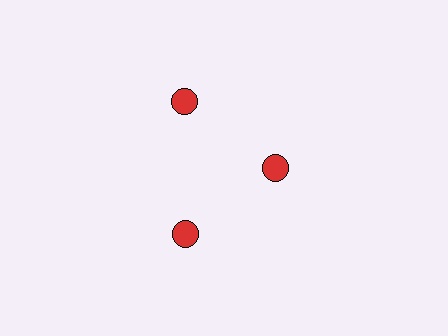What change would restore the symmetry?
The symmetry would be restored by moving it outward, back onto the ring so that all 3 circles sit at equal angles and equal distance from the center.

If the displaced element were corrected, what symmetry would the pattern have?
It would have 3-fold rotational symmetry — the pattern would map onto itself every 120 degrees.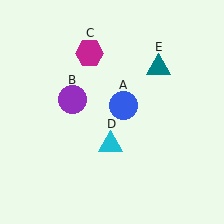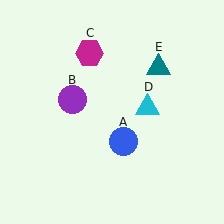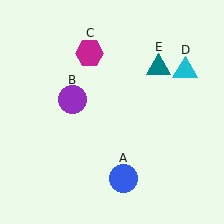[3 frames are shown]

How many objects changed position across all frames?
2 objects changed position: blue circle (object A), cyan triangle (object D).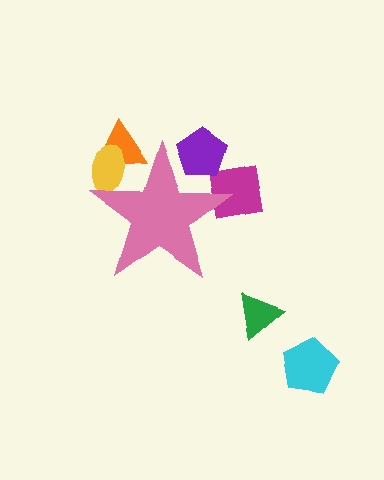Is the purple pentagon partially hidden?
Yes, the purple pentagon is partially hidden behind the pink star.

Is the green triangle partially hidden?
No, the green triangle is fully visible.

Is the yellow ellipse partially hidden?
Yes, the yellow ellipse is partially hidden behind the pink star.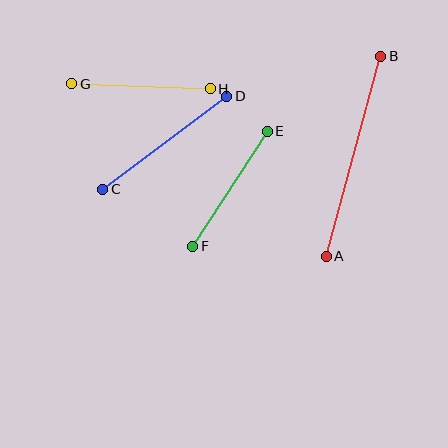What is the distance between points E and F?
The distance is approximately 137 pixels.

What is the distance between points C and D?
The distance is approximately 155 pixels.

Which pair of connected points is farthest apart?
Points A and B are farthest apart.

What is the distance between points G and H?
The distance is approximately 139 pixels.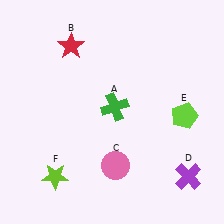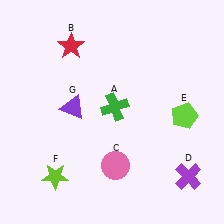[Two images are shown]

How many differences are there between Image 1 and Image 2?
There is 1 difference between the two images.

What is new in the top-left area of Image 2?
A purple triangle (G) was added in the top-left area of Image 2.